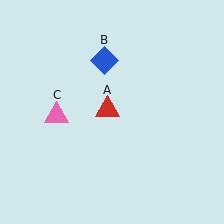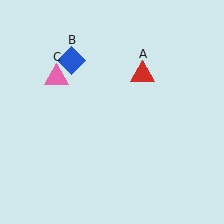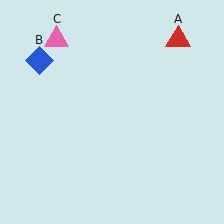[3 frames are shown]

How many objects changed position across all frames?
3 objects changed position: red triangle (object A), blue diamond (object B), pink triangle (object C).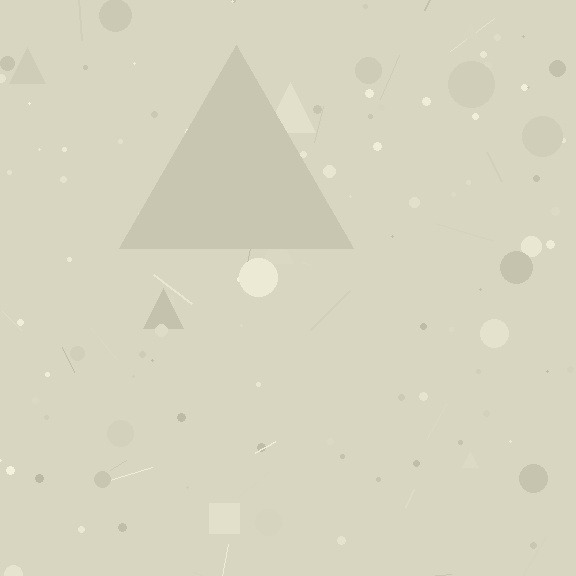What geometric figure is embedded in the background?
A triangle is embedded in the background.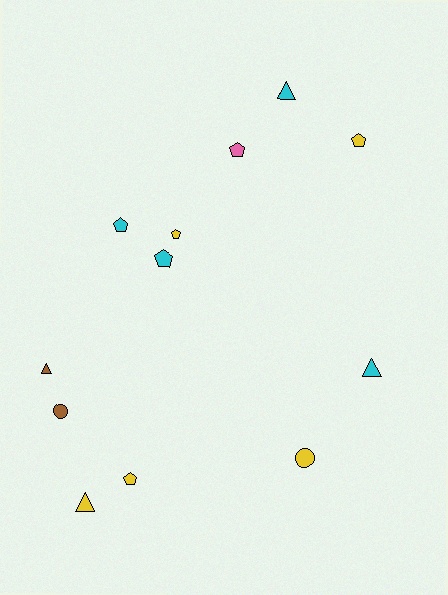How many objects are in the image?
There are 12 objects.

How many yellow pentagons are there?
There are 3 yellow pentagons.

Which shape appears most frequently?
Pentagon, with 6 objects.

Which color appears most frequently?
Yellow, with 5 objects.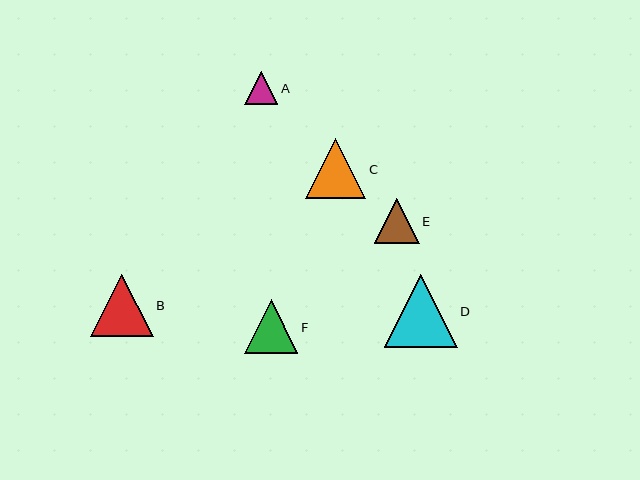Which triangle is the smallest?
Triangle A is the smallest with a size of approximately 33 pixels.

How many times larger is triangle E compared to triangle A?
Triangle E is approximately 1.4 times the size of triangle A.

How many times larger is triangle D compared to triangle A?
Triangle D is approximately 2.2 times the size of triangle A.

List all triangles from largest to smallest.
From largest to smallest: D, B, C, F, E, A.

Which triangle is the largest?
Triangle D is the largest with a size of approximately 73 pixels.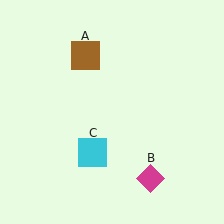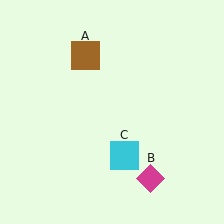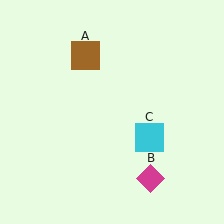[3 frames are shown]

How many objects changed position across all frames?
1 object changed position: cyan square (object C).